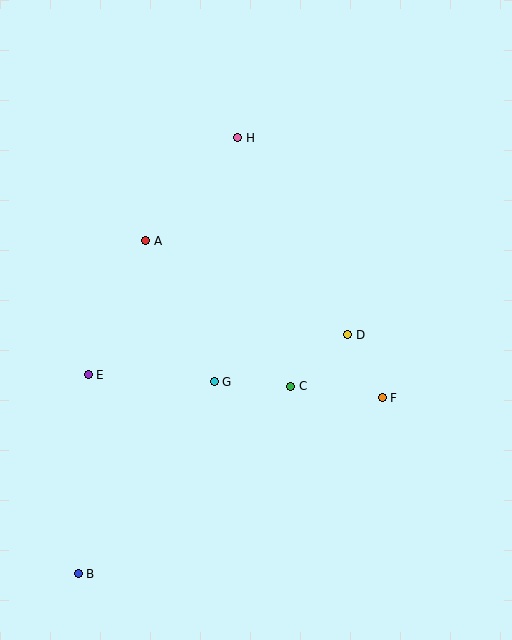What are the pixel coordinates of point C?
Point C is at (291, 386).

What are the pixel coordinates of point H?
Point H is at (238, 138).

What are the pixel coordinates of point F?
Point F is at (382, 398).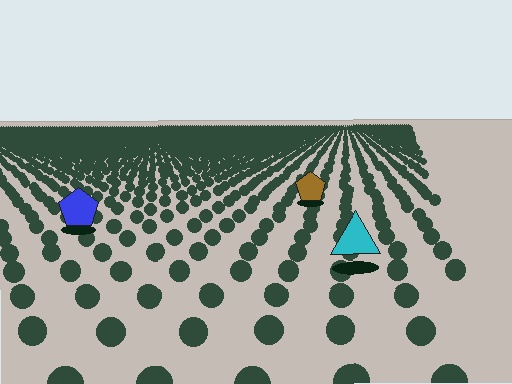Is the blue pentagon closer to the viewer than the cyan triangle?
No. The cyan triangle is closer — you can tell from the texture gradient: the ground texture is coarser near it.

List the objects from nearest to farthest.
From nearest to farthest: the cyan triangle, the blue pentagon, the brown pentagon.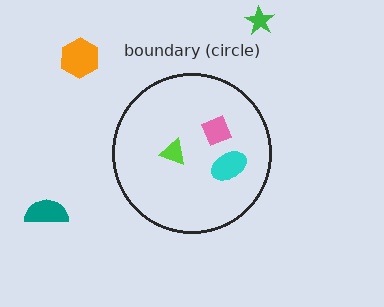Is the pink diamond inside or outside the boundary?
Inside.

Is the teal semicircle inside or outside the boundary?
Outside.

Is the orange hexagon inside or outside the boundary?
Outside.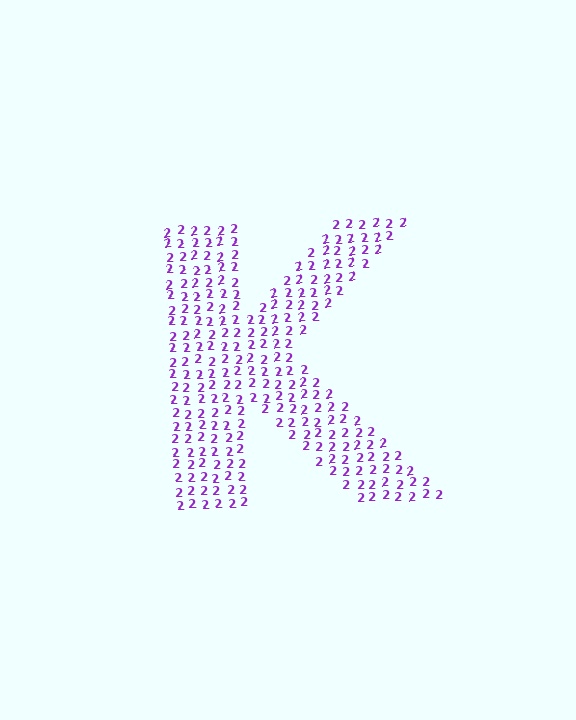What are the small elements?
The small elements are digit 2's.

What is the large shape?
The large shape is the letter K.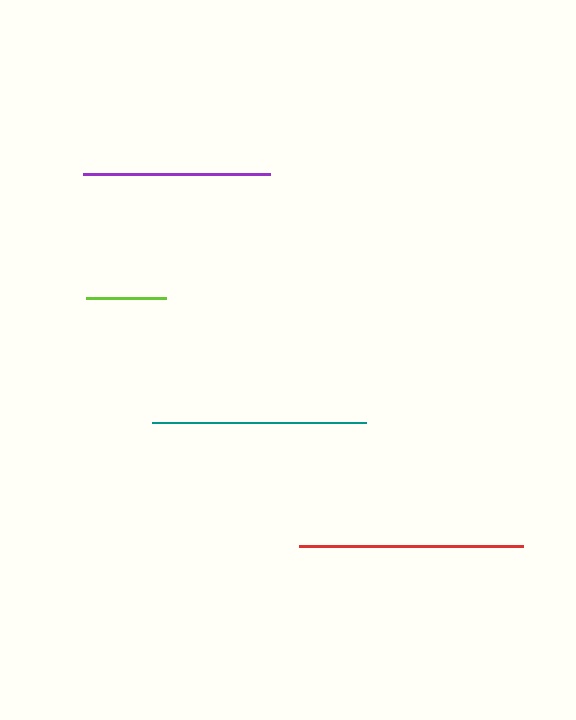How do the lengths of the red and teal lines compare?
The red and teal lines are approximately the same length.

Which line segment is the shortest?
The lime line is the shortest at approximately 80 pixels.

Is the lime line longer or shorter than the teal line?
The teal line is longer than the lime line.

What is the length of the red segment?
The red segment is approximately 224 pixels long.